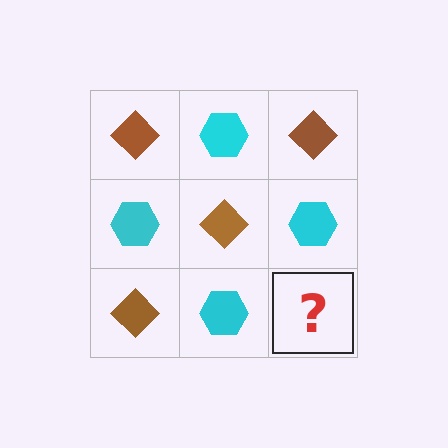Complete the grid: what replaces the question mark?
The question mark should be replaced with a brown diamond.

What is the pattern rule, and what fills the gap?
The rule is that it alternates brown diamond and cyan hexagon in a checkerboard pattern. The gap should be filled with a brown diamond.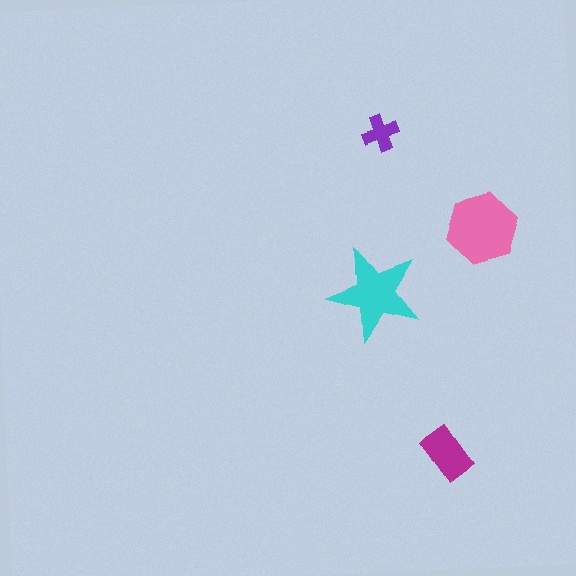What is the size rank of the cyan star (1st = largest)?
2nd.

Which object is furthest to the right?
The pink hexagon is rightmost.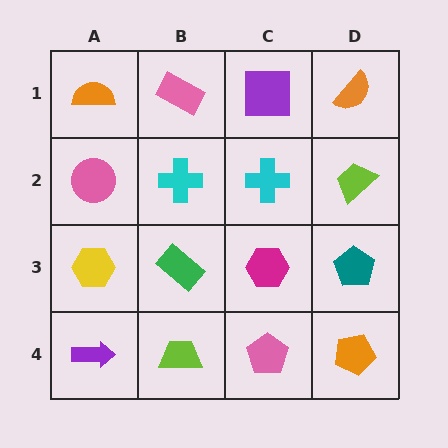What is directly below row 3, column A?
A purple arrow.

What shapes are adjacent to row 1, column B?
A cyan cross (row 2, column B), an orange semicircle (row 1, column A), a purple square (row 1, column C).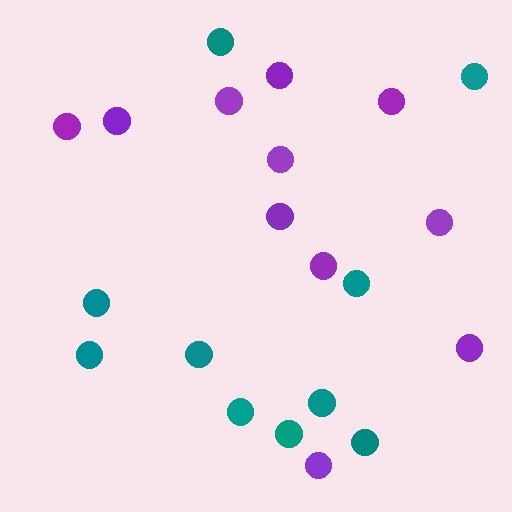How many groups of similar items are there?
There are 2 groups: one group of teal circles (10) and one group of purple circles (11).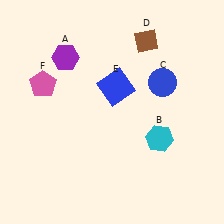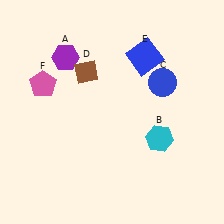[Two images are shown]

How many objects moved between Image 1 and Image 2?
2 objects moved between the two images.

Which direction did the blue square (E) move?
The blue square (E) moved up.